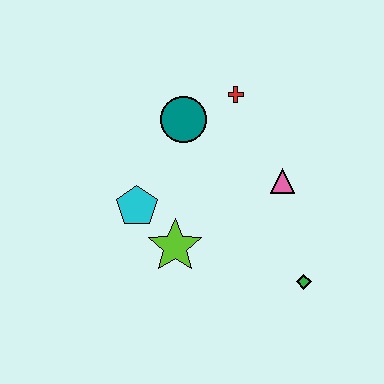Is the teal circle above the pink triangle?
Yes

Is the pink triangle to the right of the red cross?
Yes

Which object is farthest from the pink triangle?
The cyan pentagon is farthest from the pink triangle.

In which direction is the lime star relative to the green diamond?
The lime star is to the left of the green diamond.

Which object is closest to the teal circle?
The red cross is closest to the teal circle.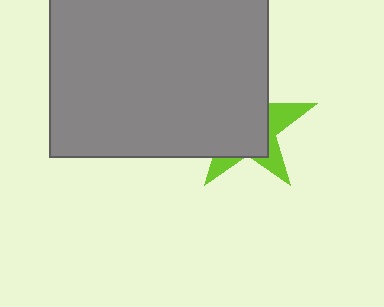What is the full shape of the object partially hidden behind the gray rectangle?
The partially hidden object is a lime star.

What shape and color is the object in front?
The object in front is a gray rectangle.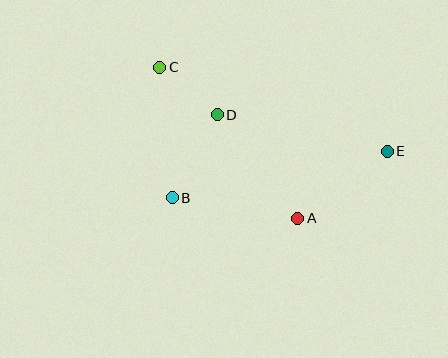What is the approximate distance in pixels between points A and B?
The distance between A and B is approximately 127 pixels.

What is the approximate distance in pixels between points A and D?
The distance between A and D is approximately 132 pixels.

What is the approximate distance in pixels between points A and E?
The distance between A and E is approximately 112 pixels.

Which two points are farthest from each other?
Points C and E are farthest from each other.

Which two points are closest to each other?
Points C and D are closest to each other.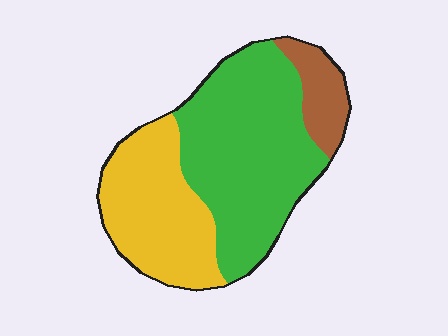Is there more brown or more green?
Green.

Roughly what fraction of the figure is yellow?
Yellow takes up between a quarter and a half of the figure.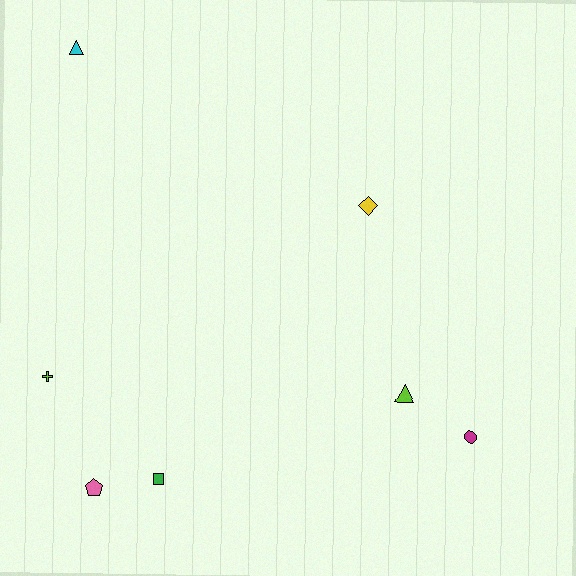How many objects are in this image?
There are 7 objects.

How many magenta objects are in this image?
There is 1 magenta object.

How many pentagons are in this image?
There is 1 pentagon.